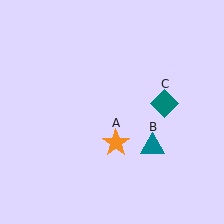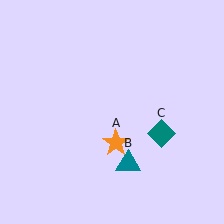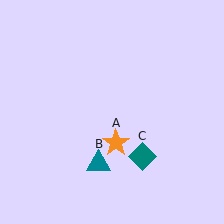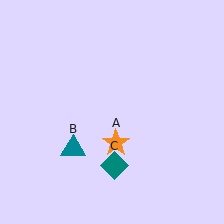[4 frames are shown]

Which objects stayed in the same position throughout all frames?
Orange star (object A) remained stationary.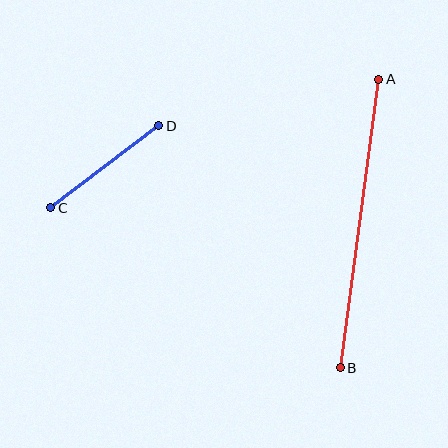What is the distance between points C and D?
The distance is approximately 136 pixels.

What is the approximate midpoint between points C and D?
The midpoint is at approximately (105, 167) pixels.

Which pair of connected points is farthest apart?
Points A and B are farthest apart.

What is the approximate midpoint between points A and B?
The midpoint is at approximately (360, 223) pixels.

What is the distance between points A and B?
The distance is approximately 291 pixels.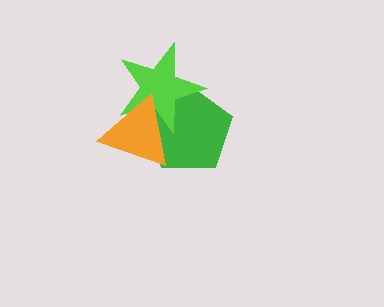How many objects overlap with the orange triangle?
2 objects overlap with the orange triangle.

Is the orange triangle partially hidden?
No, no other shape covers it.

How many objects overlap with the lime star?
2 objects overlap with the lime star.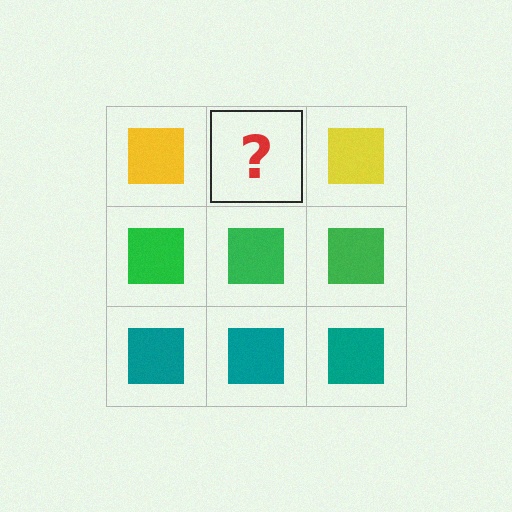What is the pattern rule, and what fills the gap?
The rule is that each row has a consistent color. The gap should be filled with a yellow square.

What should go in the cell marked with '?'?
The missing cell should contain a yellow square.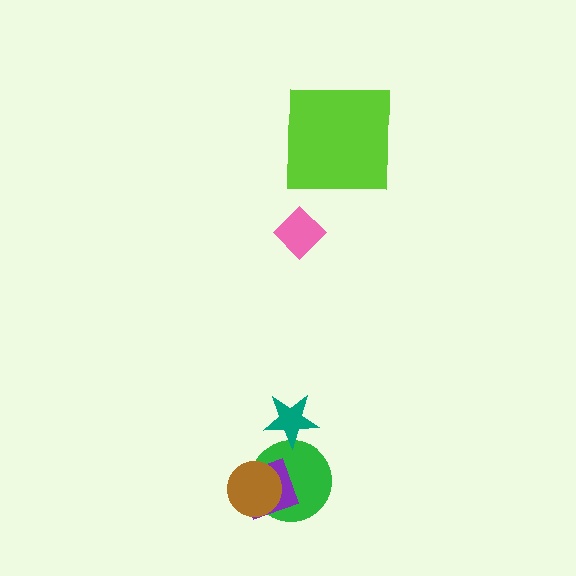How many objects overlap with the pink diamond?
0 objects overlap with the pink diamond.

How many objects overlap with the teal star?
1 object overlaps with the teal star.